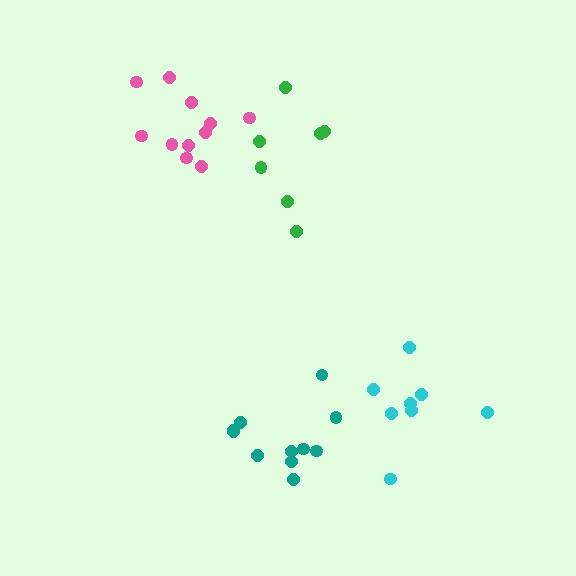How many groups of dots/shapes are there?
There are 4 groups.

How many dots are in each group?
Group 1: 7 dots, Group 2: 11 dots, Group 3: 11 dots, Group 4: 8 dots (37 total).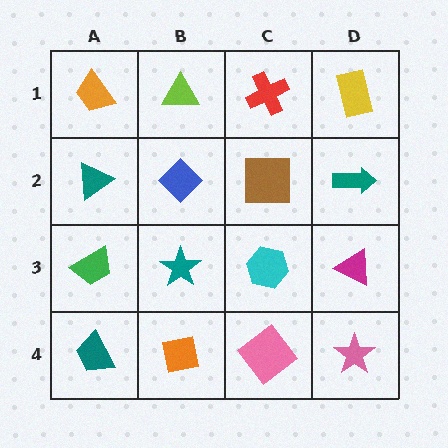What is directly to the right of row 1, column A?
A lime triangle.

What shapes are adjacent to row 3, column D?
A teal arrow (row 2, column D), a pink star (row 4, column D), a cyan hexagon (row 3, column C).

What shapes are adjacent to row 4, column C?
A cyan hexagon (row 3, column C), an orange square (row 4, column B), a pink star (row 4, column D).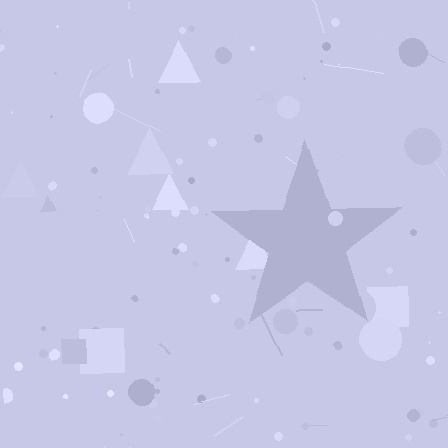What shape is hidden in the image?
A star is hidden in the image.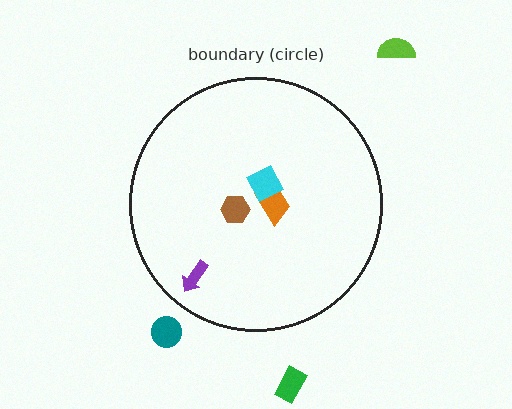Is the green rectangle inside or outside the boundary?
Outside.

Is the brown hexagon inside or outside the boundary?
Inside.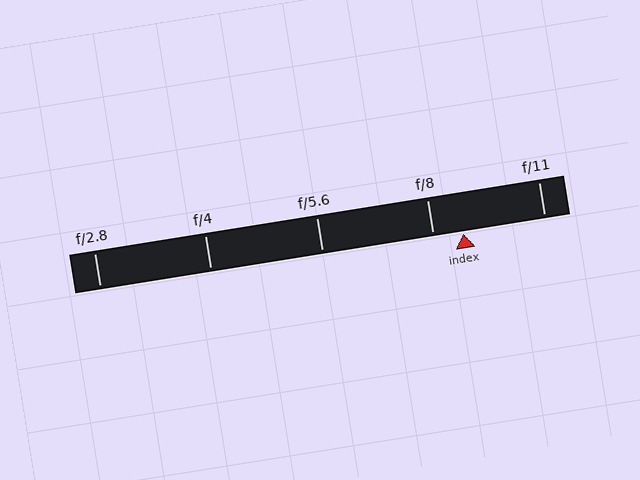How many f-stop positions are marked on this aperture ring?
There are 5 f-stop positions marked.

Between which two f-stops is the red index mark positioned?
The index mark is between f/8 and f/11.